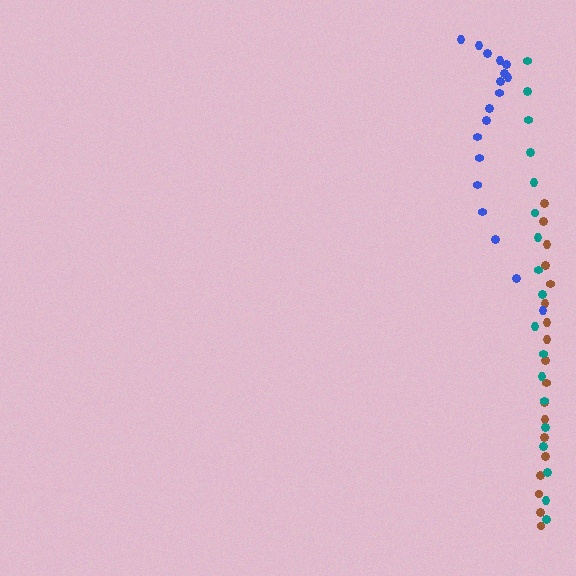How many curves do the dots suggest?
There are 3 distinct paths.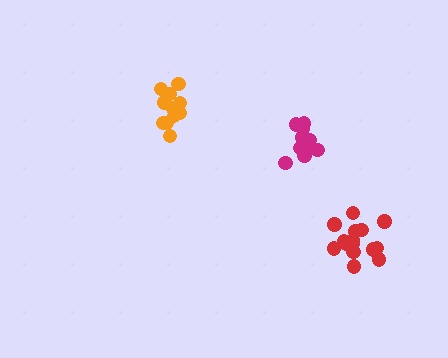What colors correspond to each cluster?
The clusters are colored: magenta, orange, red.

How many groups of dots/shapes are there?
There are 3 groups.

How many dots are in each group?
Group 1: 10 dots, Group 2: 11 dots, Group 3: 15 dots (36 total).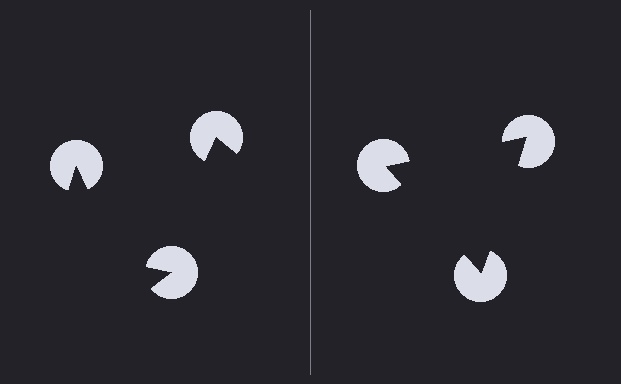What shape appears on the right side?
An illusory triangle.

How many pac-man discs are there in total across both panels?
6 — 3 on each side.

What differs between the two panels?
The pac-man discs are positioned identically on both sides; only the wedge orientations differ. On the right they align to a triangle; on the left they are misaligned.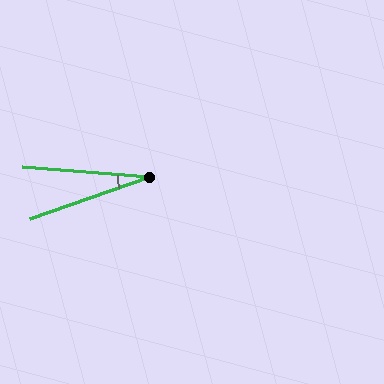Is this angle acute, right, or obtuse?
It is acute.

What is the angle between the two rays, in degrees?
Approximately 24 degrees.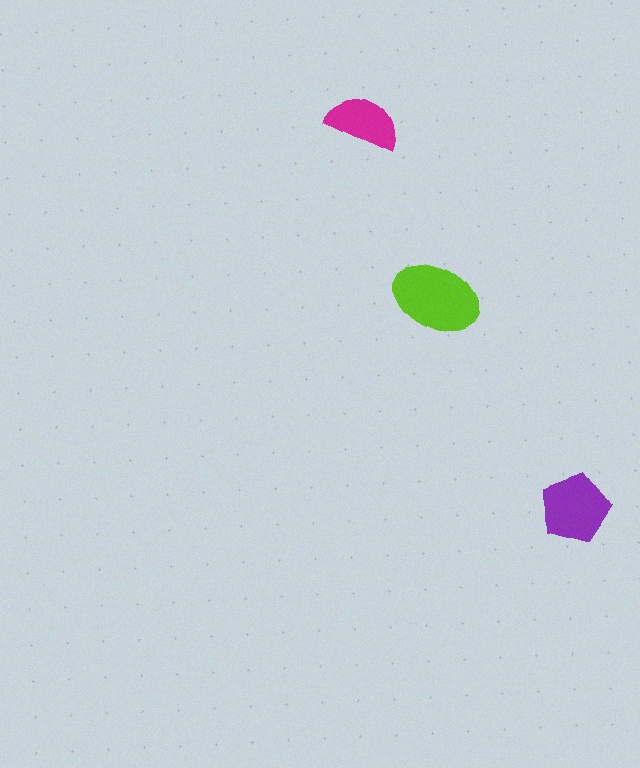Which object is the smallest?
The magenta semicircle.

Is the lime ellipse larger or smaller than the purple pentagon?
Larger.